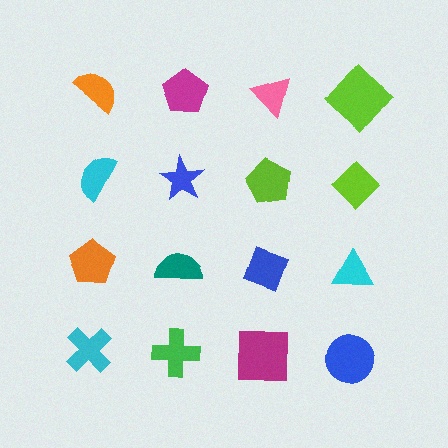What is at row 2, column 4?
A lime diamond.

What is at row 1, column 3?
A pink triangle.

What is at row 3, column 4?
A cyan triangle.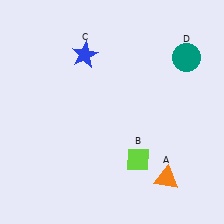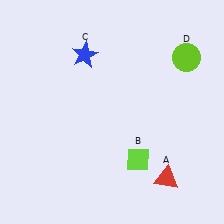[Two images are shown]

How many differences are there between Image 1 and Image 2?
There are 2 differences between the two images.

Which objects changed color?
A changed from orange to red. D changed from teal to lime.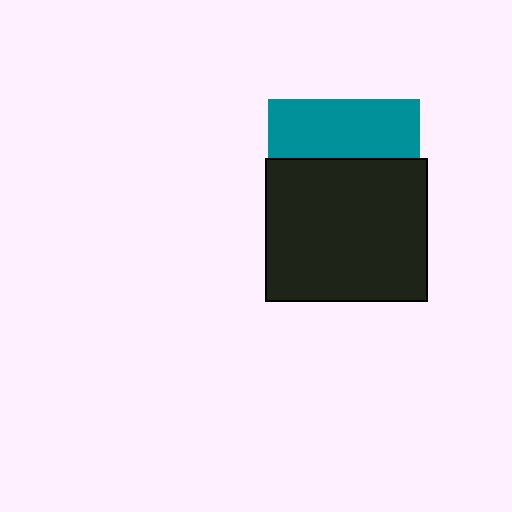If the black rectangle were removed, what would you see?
You would see the complete teal square.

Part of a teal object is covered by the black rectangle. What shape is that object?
It is a square.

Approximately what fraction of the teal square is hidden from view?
Roughly 62% of the teal square is hidden behind the black rectangle.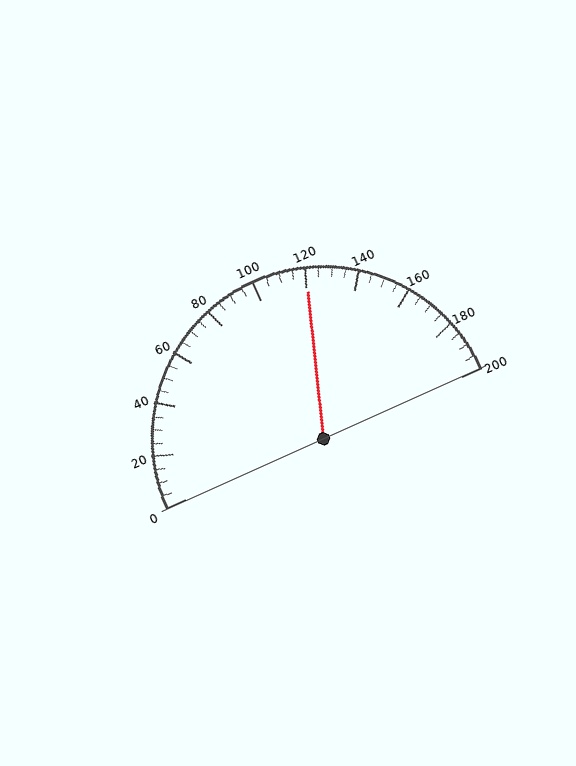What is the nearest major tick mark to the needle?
The nearest major tick mark is 120.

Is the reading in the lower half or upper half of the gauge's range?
The reading is in the upper half of the range (0 to 200).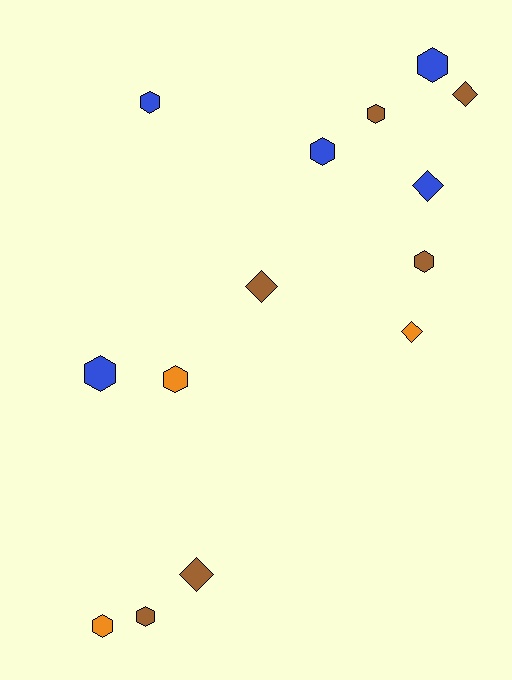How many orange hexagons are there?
There are 2 orange hexagons.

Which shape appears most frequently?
Hexagon, with 9 objects.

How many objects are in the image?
There are 14 objects.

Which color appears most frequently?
Brown, with 6 objects.